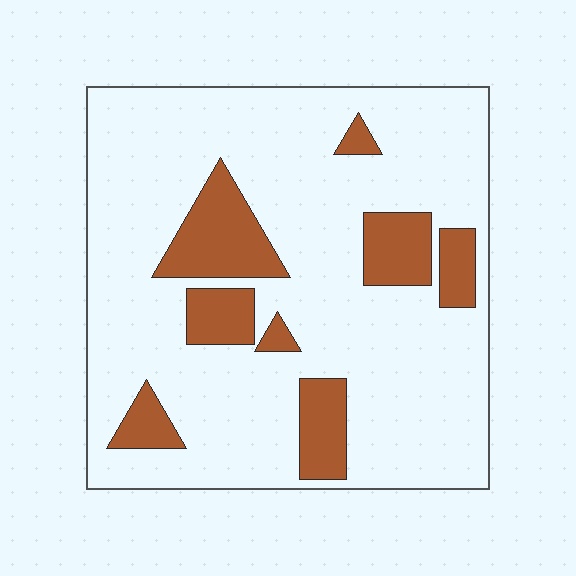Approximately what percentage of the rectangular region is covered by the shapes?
Approximately 20%.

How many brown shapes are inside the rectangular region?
8.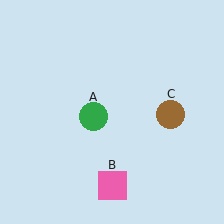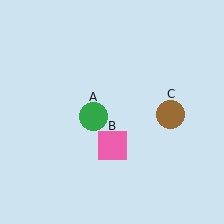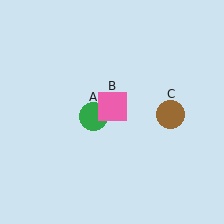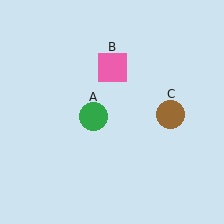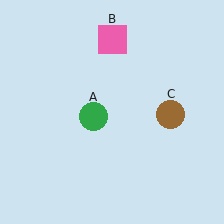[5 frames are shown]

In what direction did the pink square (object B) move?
The pink square (object B) moved up.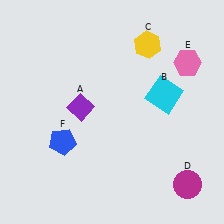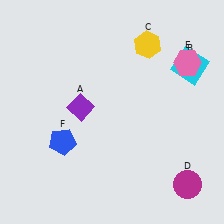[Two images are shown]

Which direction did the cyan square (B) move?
The cyan square (B) moved up.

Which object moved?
The cyan square (B) moved up.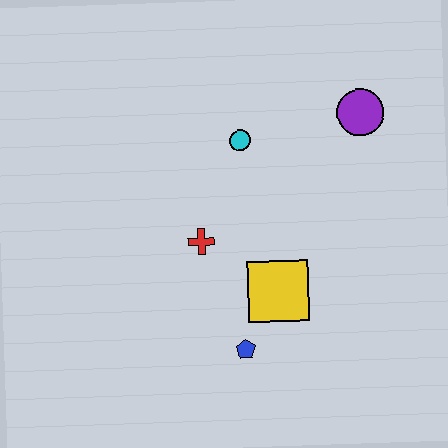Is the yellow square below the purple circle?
Yes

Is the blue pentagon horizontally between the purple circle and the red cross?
Yes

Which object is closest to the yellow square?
The blue pentagon is closest to the yellow square.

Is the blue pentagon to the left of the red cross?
No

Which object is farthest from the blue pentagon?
The purple circle is farthest from the blue pentagon.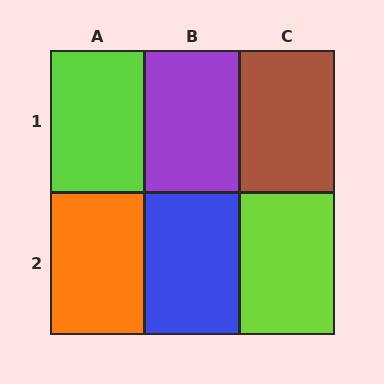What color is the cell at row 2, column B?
Blue.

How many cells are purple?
1 cell is purple.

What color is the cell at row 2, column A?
Orange.